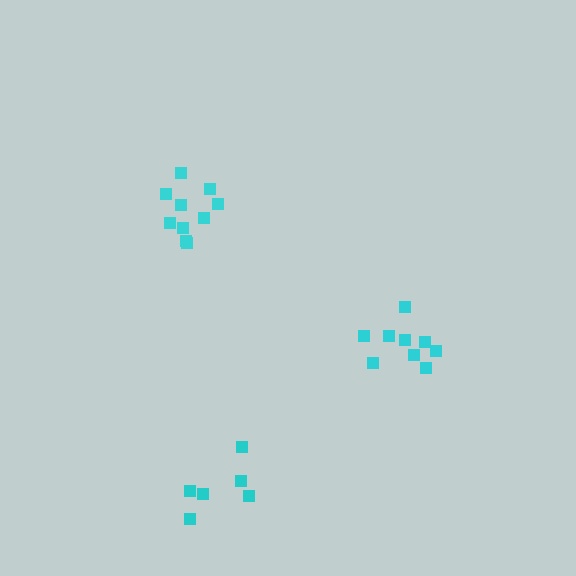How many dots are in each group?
Group 1: 10 dots, Group 2: 9 dots, Group 3: 6 dots (25 total).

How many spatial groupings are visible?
There are 3 spatial groupings.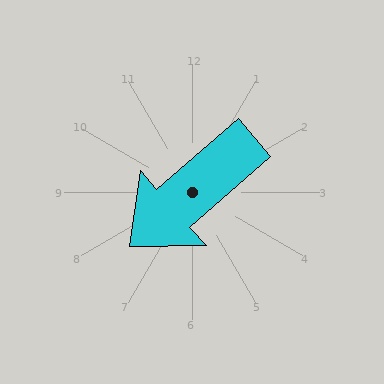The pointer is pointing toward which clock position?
Roughly 8 o'clock.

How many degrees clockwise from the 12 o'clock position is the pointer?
Approximately 229 degrees.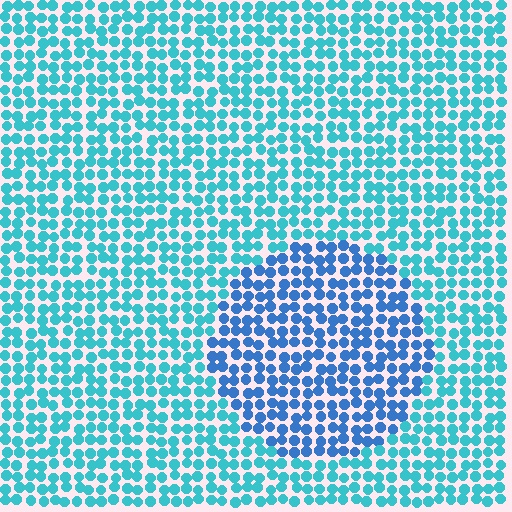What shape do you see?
I see a circle.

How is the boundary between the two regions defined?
The boundary is defined purely by a slight shift in hue (about 31 degrees). Spacing, size, and orientation are identical on both sides.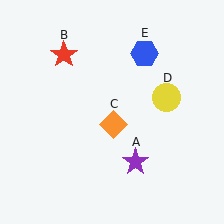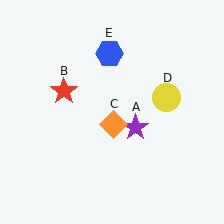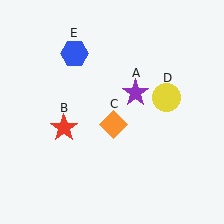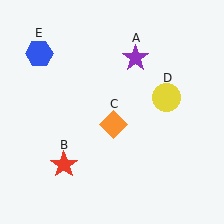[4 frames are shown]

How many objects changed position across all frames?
3 objects changed position: purple star (object A), red star (object B), blue hexagon (object E).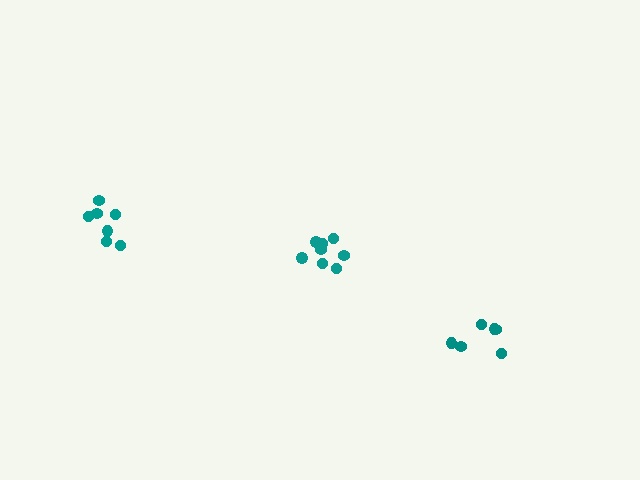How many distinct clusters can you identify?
There are 3 distinct clusters.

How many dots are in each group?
Group 1: 8 dots, Group 2: 6 dots, Group 3: 7 dots (21 total).